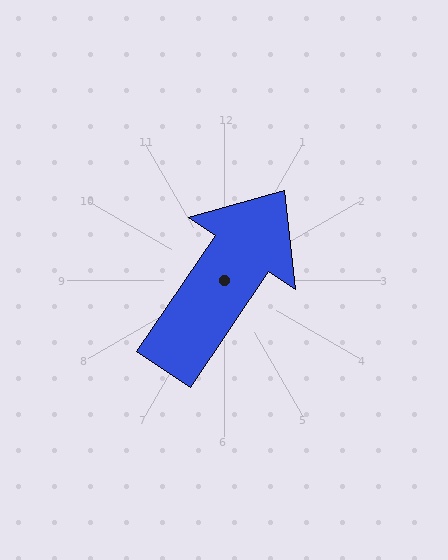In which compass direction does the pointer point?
Northeast.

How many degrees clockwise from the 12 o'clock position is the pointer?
Approximately 34 degrees.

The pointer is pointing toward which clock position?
Roughly 1 o'clock.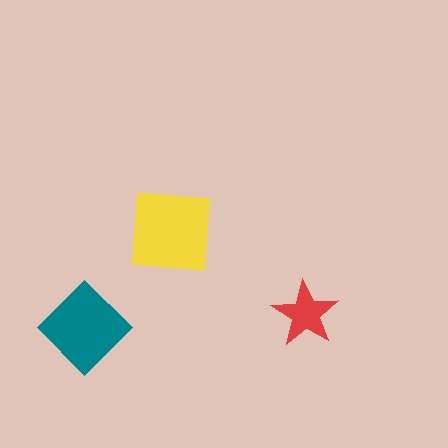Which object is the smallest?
The red star.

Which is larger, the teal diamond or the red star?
The teal diamond.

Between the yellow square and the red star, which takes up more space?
The yellow square.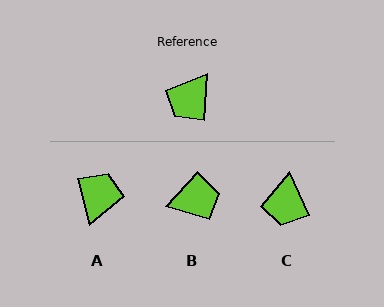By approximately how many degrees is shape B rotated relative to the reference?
Approximately 142 degrees counter-clockwise.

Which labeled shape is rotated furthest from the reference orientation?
A, about 163 degrees away.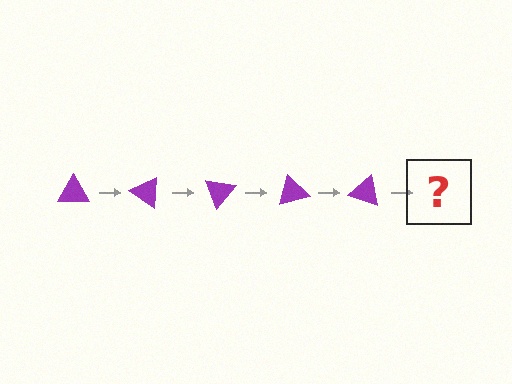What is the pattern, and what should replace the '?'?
The pattern is that the triangle rotates 35 degrees each step. The '?' should be a purple triangle rotated 175 degrees.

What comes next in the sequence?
The next element should be a purple triangle rotated 175 degrees.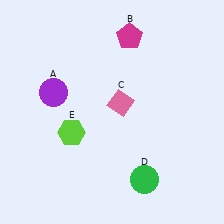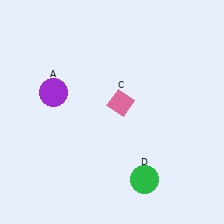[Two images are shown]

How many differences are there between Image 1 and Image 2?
There are 2 differences between the two images.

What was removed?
The lime hexagon (E), the magenta pentagon (B) were removed in Image 2.